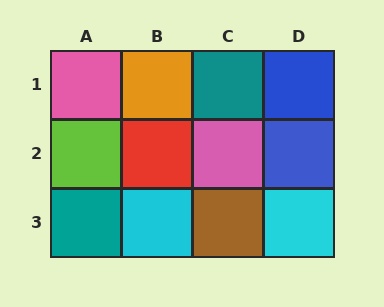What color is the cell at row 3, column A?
Teal.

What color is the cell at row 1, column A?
Pink.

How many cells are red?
1 cell is red.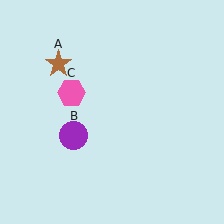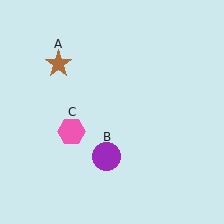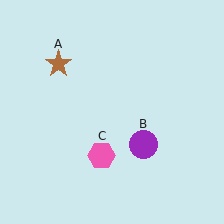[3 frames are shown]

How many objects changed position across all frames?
2 objects changed position: purple circle (object B), pink hexagon (object C).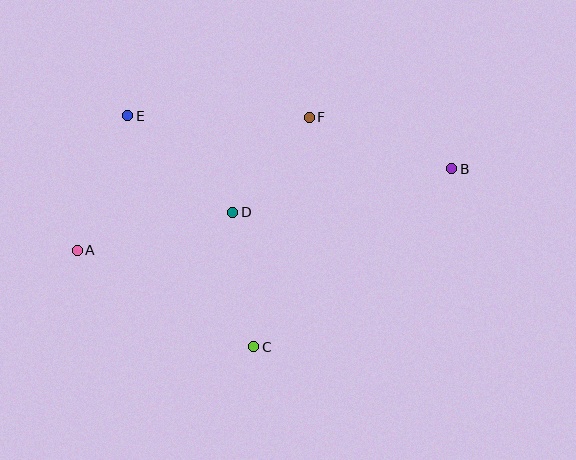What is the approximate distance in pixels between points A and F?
The distance between A and F is approximately 268 pixels.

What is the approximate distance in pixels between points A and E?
The distance between A and E is approximately 144 pixels.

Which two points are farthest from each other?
Points A and B are farthest from each other.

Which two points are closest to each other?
Points D and F are closest to each other.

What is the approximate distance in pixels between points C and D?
The distance between C and D is approximately 136 pixels.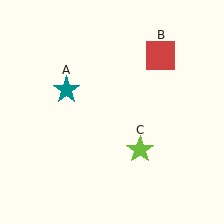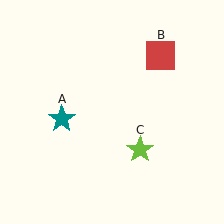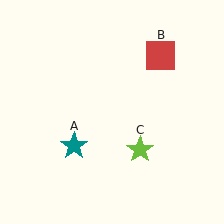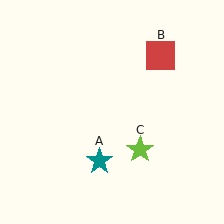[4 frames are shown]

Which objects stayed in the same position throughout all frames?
Red square (object B) and lime star (object C) remained stationary.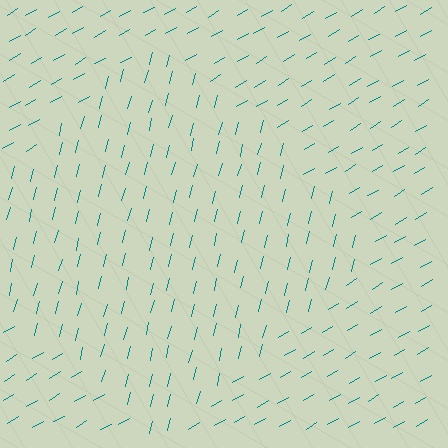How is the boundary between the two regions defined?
The boundary is defined purely by a change in line orientation (approximately 45 degrees difference). All lines are the same color and thickness.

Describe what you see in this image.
The image is filled with small teal line segments. A diamond region in the image has lines oriented differently from the surrounding lines, creating a visible texture boundary.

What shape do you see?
I see a diamond.